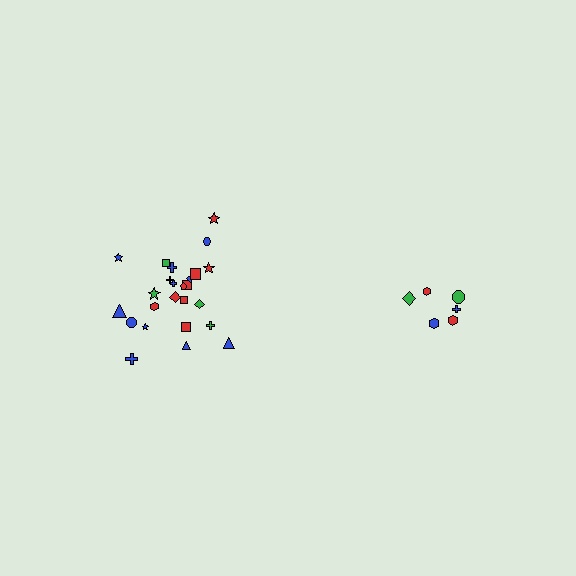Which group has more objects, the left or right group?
The left group.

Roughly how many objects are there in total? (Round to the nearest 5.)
Roughly 30 objects in total.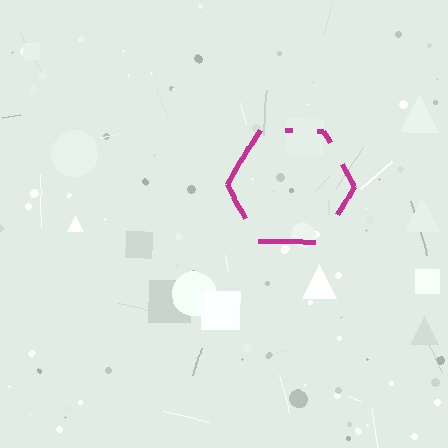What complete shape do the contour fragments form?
The contour fragments form a hexagon.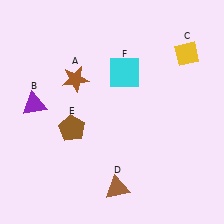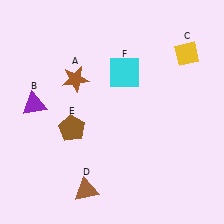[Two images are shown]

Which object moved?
The brown triangle (D) moved left.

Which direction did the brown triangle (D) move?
The brown triangle (D) moved left.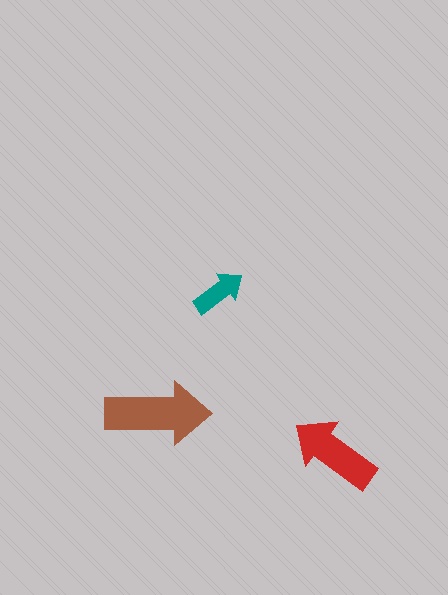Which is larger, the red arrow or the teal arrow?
The red one.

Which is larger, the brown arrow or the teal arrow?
The brown one.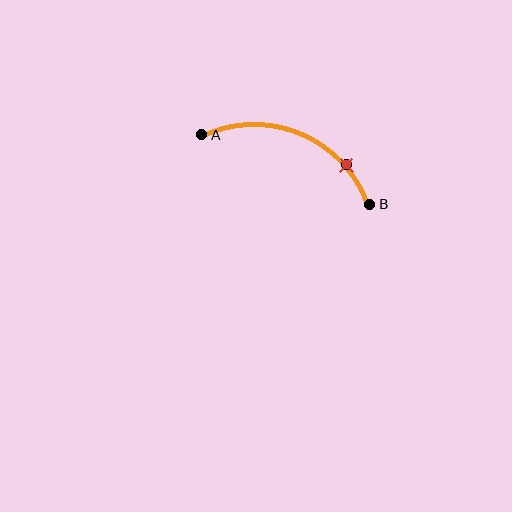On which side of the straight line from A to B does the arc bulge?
The arc bulges above the straight line connecting A and B.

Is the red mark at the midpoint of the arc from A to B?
No. The red mark lies on the arc but is closer to endpoint B. The arc midpoint would be at the point on the curve equidistant along the arc from both A and B.